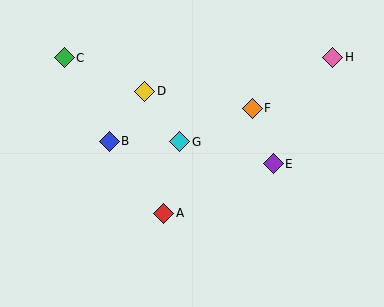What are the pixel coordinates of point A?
Point A is at (164, 213).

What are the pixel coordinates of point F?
Point F is at (252, 108).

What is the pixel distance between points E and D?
The distance between E and D is 148 pixels.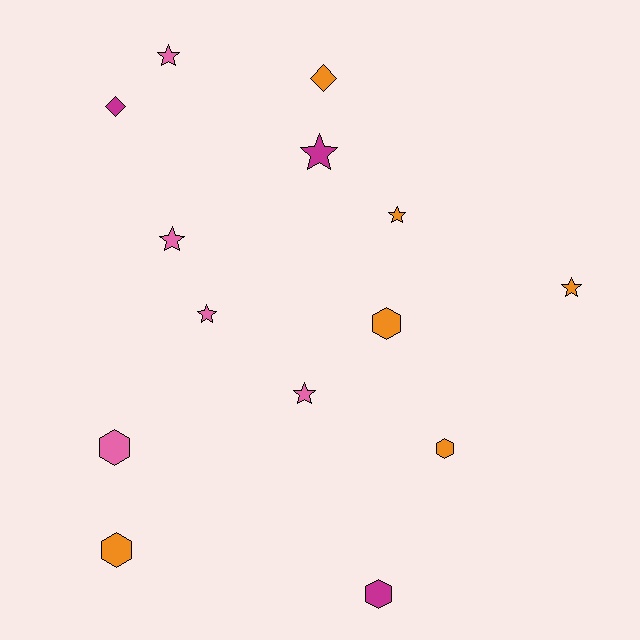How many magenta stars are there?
There is 1 magenta star.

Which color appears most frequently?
Orange, with 6 objects.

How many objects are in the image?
There are 14 objects.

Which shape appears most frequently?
Star, with 7 objects.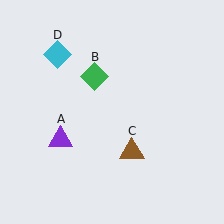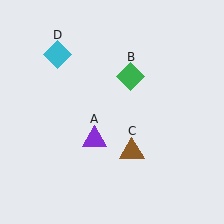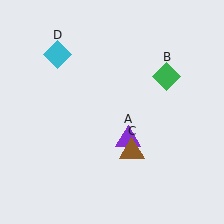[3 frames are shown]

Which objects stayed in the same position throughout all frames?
Brown triangle (object C) and cyan diamond (object D) remained stationary.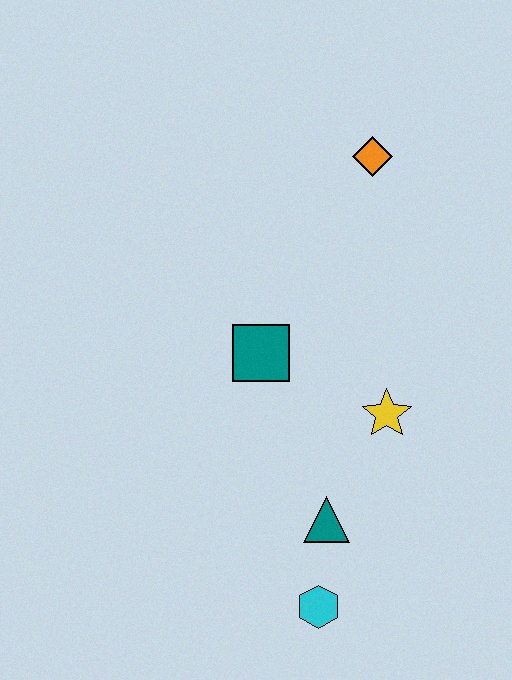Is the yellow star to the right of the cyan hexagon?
Yes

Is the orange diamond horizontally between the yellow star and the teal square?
Yes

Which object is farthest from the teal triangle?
The orange diamond is farthest from the teal triangle.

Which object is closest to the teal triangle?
The cyan hexagon is closest to the teal triangle.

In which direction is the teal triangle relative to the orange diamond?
The teal triangle is below the orange diamond.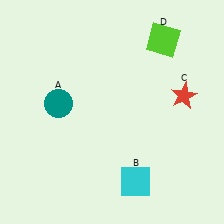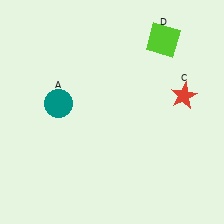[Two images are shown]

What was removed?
The cyan square (B) was removed in Image 2.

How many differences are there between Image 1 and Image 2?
There is 1 difference between the two images.